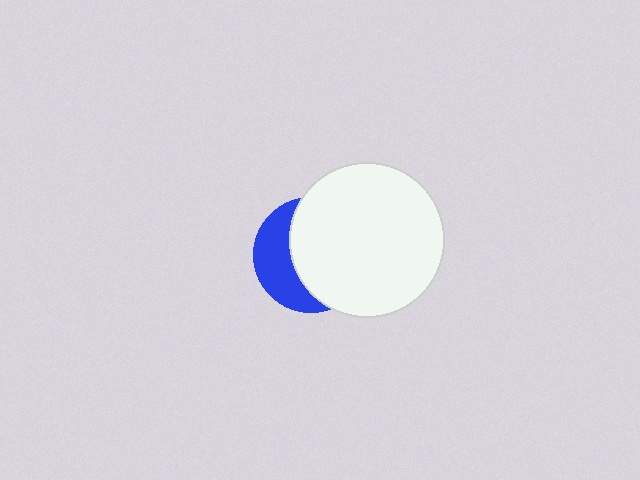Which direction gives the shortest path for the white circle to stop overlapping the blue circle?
Moving right gives the shortest separation.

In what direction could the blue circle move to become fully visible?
The blue circle could move left. That would shift it out from behind the white circle entirely.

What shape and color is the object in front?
The object in front is a white circle.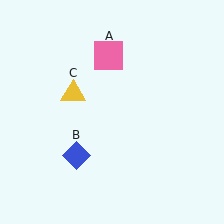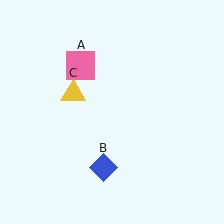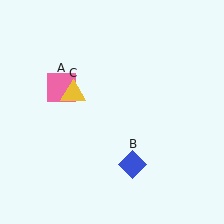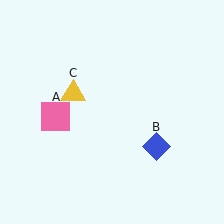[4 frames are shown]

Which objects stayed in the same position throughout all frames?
Yellow triangle (object C) remained stationary.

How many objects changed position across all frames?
2 objects changed position: pink square (object A), blue diamond (object B).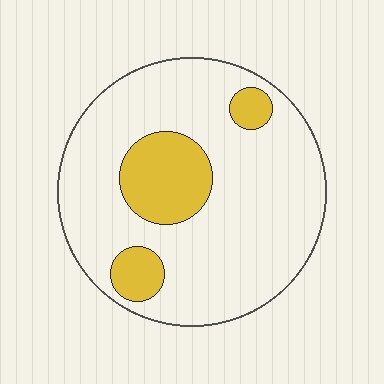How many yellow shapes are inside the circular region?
3.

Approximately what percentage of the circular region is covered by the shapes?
Approximately 20%.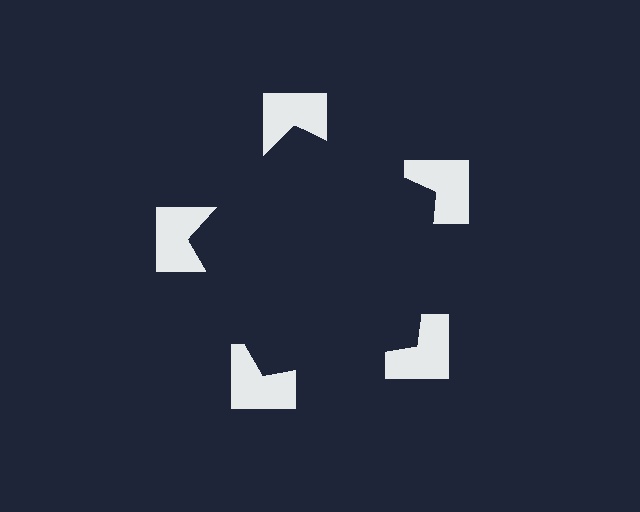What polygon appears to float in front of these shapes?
An illusory pentagon — its edges are inferred from the aligned wedge cuts in the notched squares, not physically drawn.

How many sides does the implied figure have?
5 sides.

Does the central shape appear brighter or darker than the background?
It typically appears slightly darker than the background, even though no actual brightness change is drawn.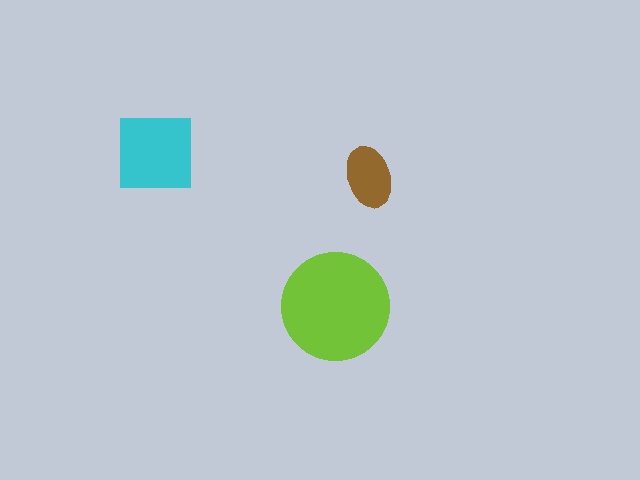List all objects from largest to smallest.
The lime circle, the cyan square, the brown ellipse.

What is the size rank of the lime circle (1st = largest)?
1st.